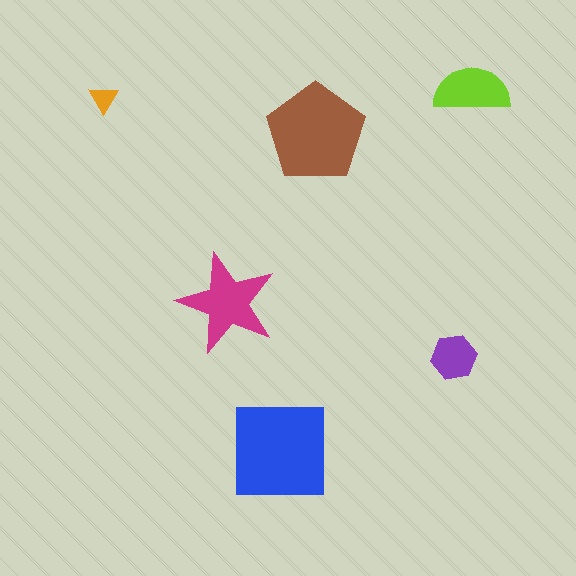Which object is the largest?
The blue square.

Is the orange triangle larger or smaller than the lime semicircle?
Smaller.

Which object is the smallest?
The orange triangle.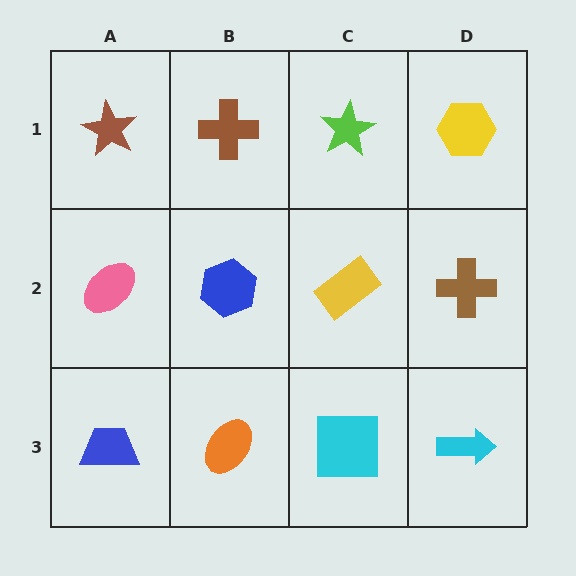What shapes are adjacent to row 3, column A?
A pink ellipse (row 2, column A), an orange ellipse (row 3, column B).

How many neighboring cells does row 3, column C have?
3.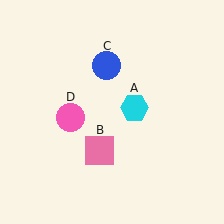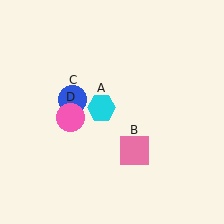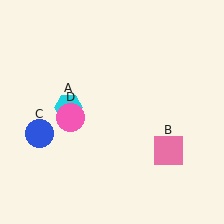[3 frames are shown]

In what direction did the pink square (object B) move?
The pink square (object B) moved right.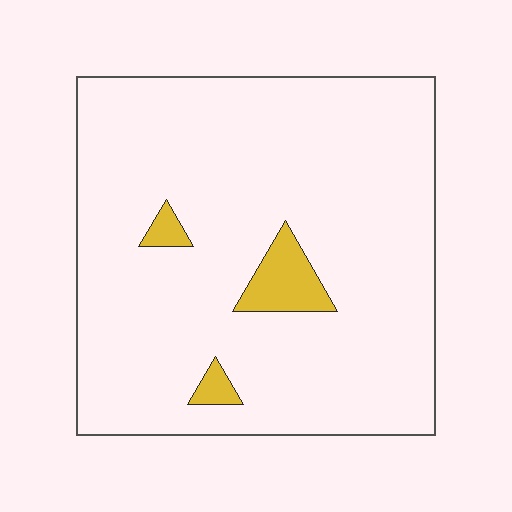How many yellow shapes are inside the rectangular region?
3.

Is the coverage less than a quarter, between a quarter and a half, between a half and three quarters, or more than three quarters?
Less than a quarter.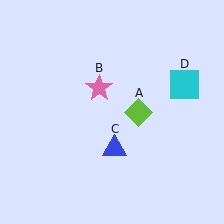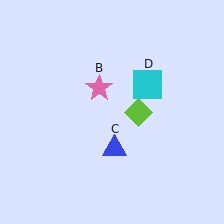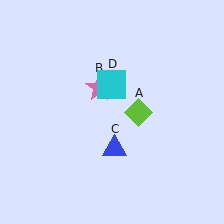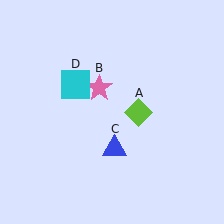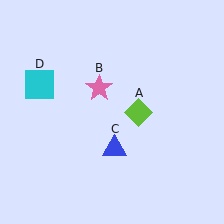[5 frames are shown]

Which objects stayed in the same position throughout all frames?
Lime diamond (object A) and pink star (object B) and blue triangle (object C) remained stationary.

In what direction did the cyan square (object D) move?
The cyan square (object D) moved left.